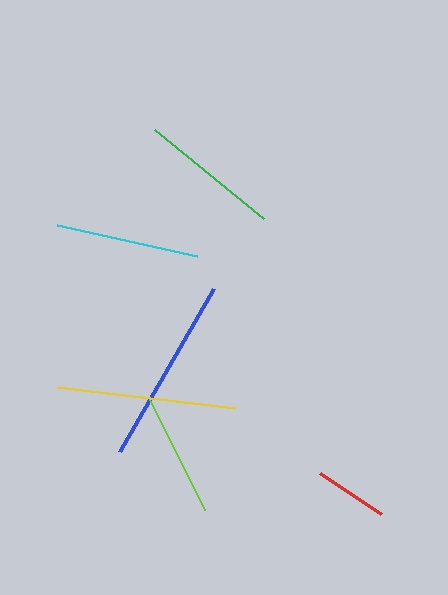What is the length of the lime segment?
The lime segment is approximately 124 pixels long.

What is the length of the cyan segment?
The cyan segment is approximately 144 pixels long.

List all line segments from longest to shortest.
From longest to shortest: blue, yellow, cyan, green, lime, red.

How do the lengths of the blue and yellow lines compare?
The blue and yellow lines are approximately the same length.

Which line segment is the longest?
The blue line is the longest at approximately 188 pixels.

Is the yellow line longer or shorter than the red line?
The yellow line is longer than the red line.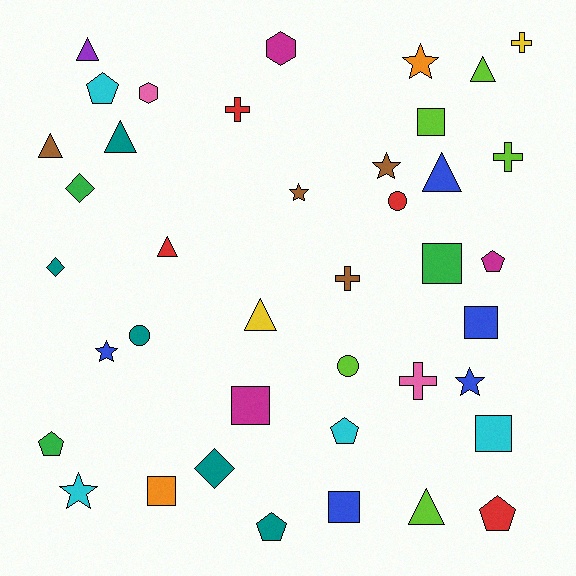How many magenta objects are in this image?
There are 3 magenta objects.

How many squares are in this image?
There are 7 squares.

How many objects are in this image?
There are 40 objects.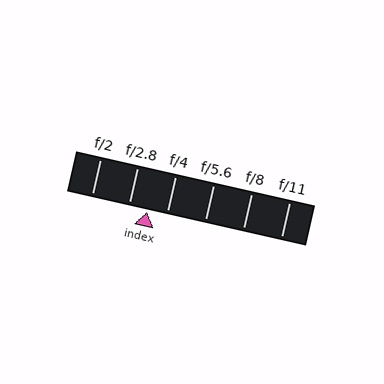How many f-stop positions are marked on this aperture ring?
There are 6 f-stop positions marked.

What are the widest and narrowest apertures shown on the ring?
The widest aperture shown is f/2 and the narrowest is f/11.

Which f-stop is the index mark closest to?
The index mark is closest to f/2.8.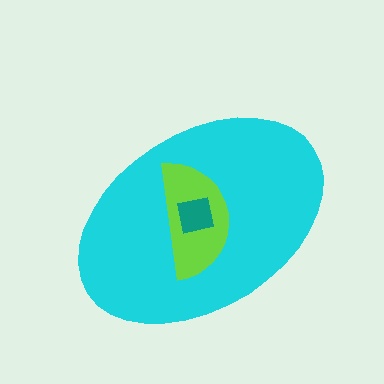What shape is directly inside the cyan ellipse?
The lime semicircle.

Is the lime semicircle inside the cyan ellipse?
Yes.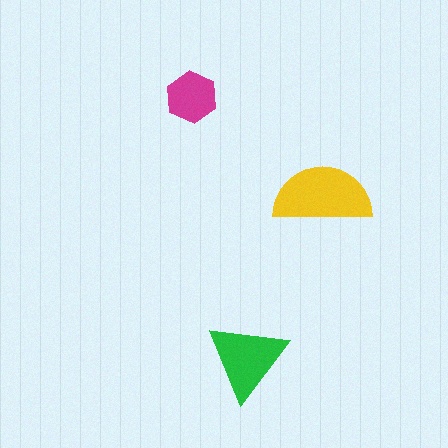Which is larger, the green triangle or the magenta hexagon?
The green triangle.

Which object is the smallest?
The magenta hexagon.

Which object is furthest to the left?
The magenta hexagon is leftmost.